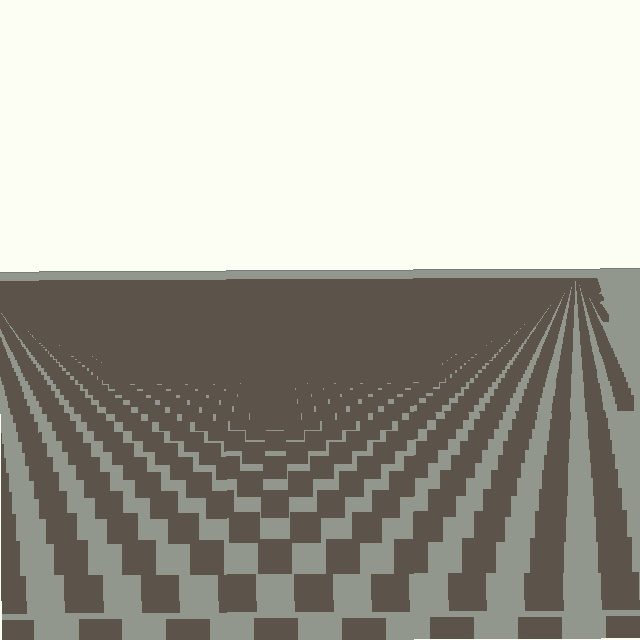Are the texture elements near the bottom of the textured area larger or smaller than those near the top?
Larger. Near the bottom, elements are closer to the viewer and appear at a bigger on-screen size.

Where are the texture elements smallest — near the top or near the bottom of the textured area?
Near the top.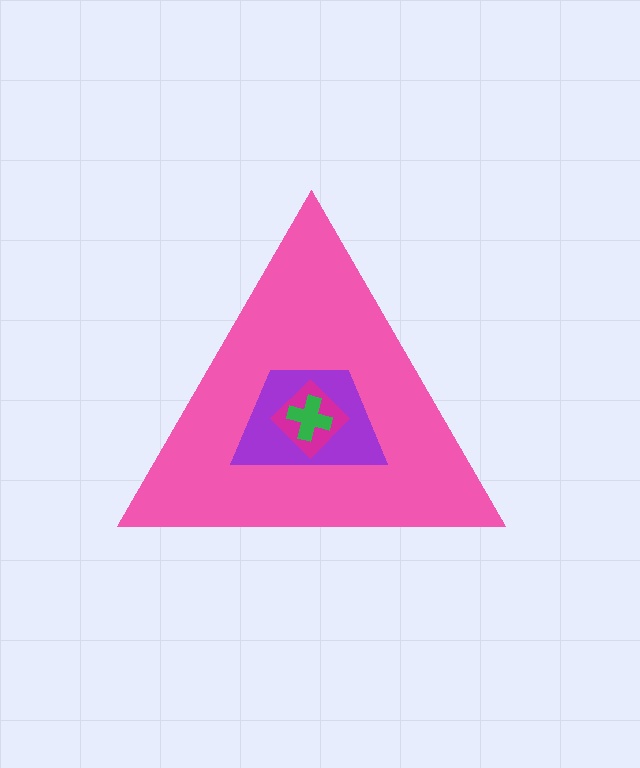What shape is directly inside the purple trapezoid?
The magenta diamond.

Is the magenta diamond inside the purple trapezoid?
Yes.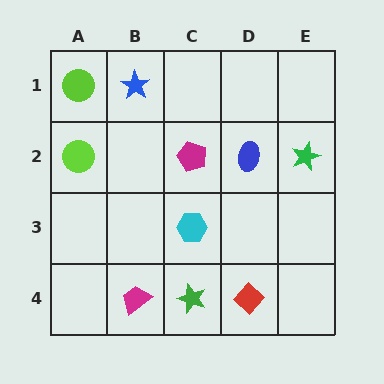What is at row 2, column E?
A green star.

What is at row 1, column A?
A lime circle.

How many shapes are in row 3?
1 shape.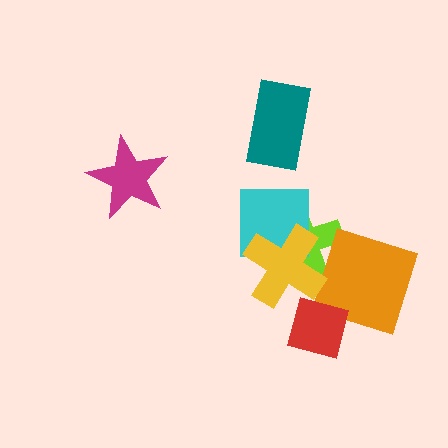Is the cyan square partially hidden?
Yes, it is partially covered by another shape.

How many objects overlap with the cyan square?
2 objects overlap with the cyan square.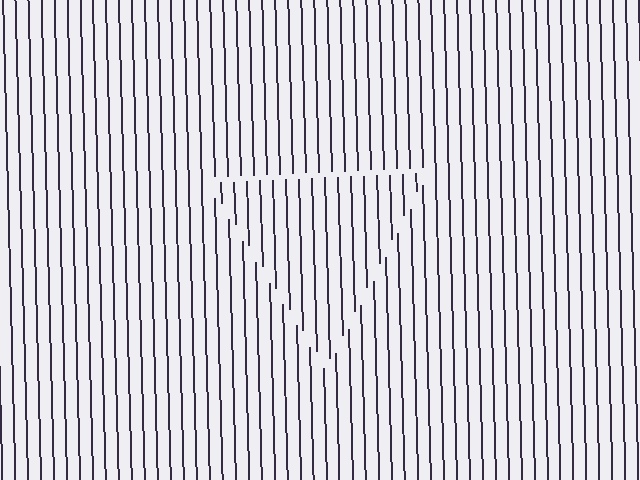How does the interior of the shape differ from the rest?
The interior of the shape contains the same grating, shifted by half a period — the contour is defined by the phase discontinuity where line-ends from the inner and outer gratings abut.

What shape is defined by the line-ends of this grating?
An illusory triangle. The interior of the shape contains the same grating, shifted by half a period — the contour is defined by the phase discontinuity where line-ends from the inner and outer gratings abut.